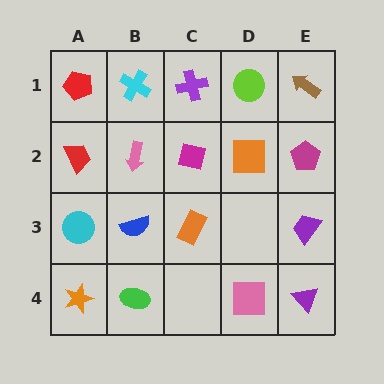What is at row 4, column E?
A purple triangle.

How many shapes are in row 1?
5 shapes.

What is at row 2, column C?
A magenta square.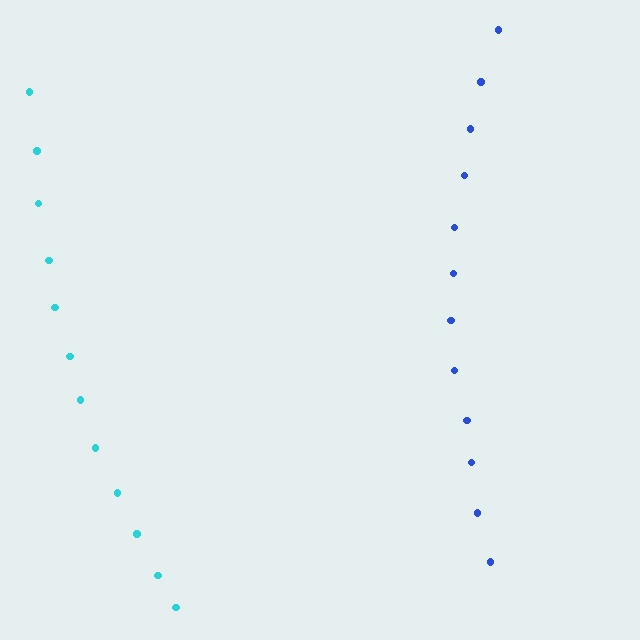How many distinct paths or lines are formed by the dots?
There are 2 distinct paths.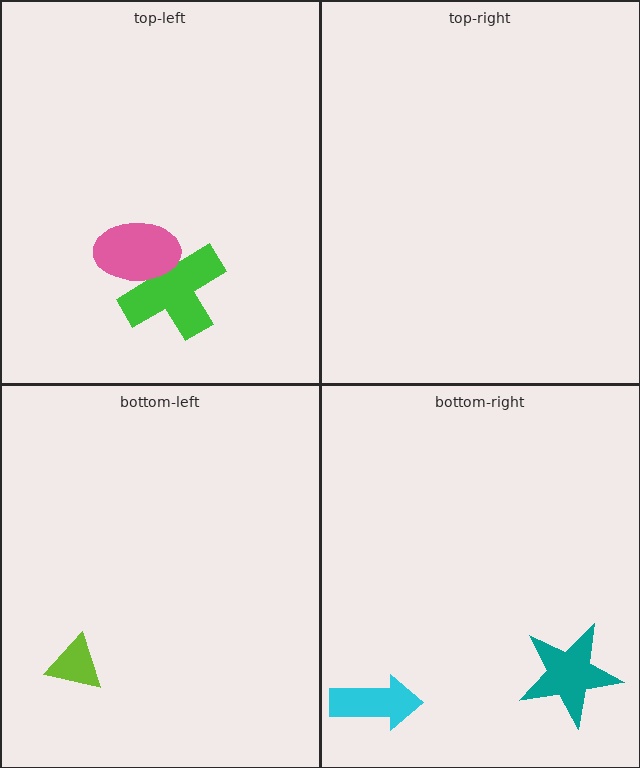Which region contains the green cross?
The top-left region.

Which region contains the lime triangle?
The bottom-left region.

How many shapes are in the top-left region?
2.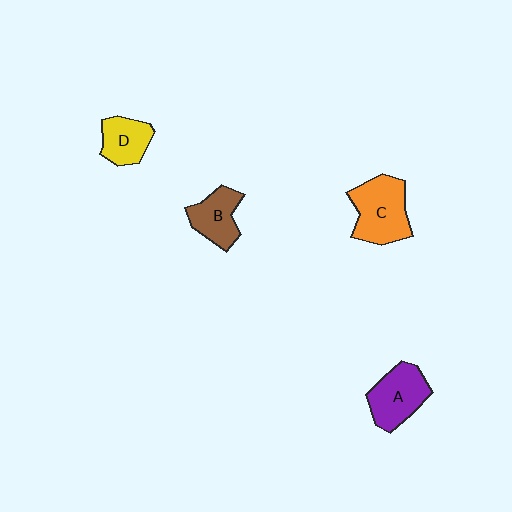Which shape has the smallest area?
Shape D (yellow).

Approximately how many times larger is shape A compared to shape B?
Approximately 1.2 times.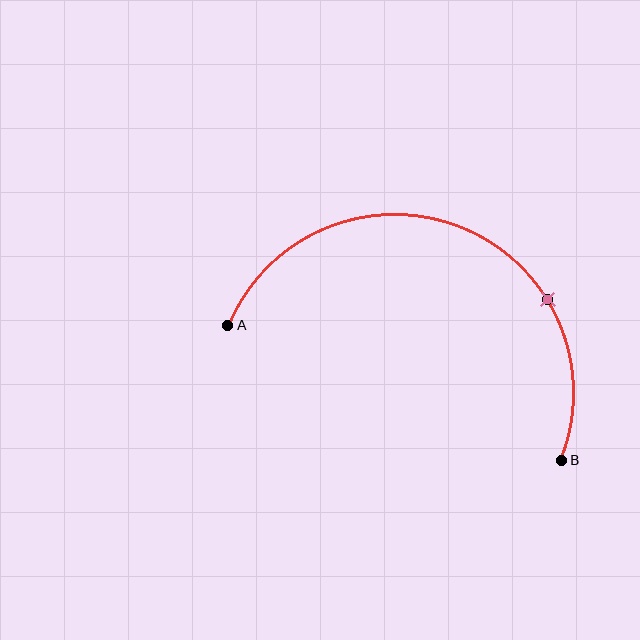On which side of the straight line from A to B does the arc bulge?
The arc bulges above the straight line connecting A and B.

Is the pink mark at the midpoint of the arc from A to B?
No. The pink mark lies on the arc but is closer to endpoint B. The arc midpoint would be at the point on the curve equidistant along the arc from both A and B.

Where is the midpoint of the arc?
The arc midpoint is the point on the curve farthest from the straight line joining A and B. It sits above that line.